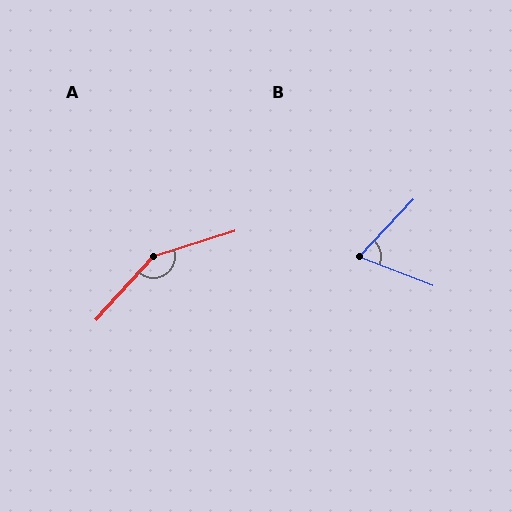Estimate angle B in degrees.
Approximately 67 degrees.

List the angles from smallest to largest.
B (67°), A (149°).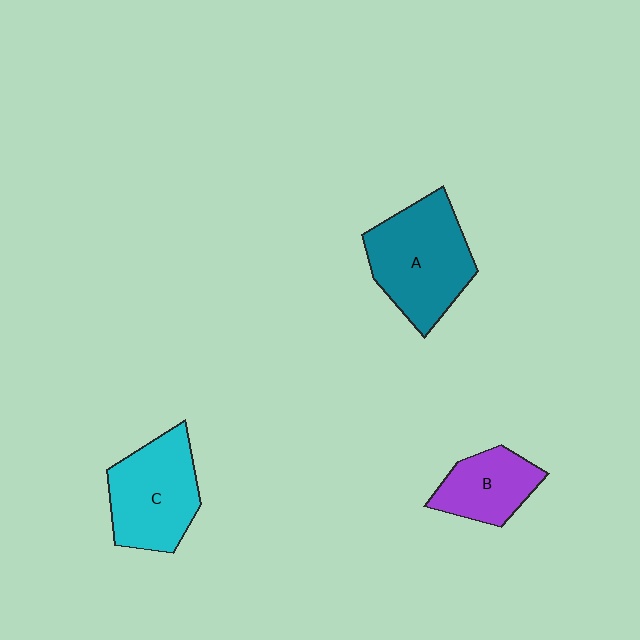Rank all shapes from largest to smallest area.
From largest to smallest: A (teal), C (cyan), B (purple).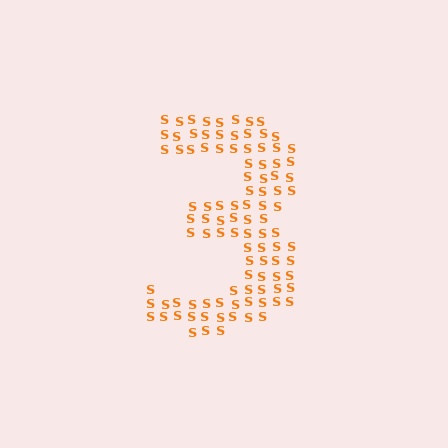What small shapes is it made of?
It is made of small letter S's.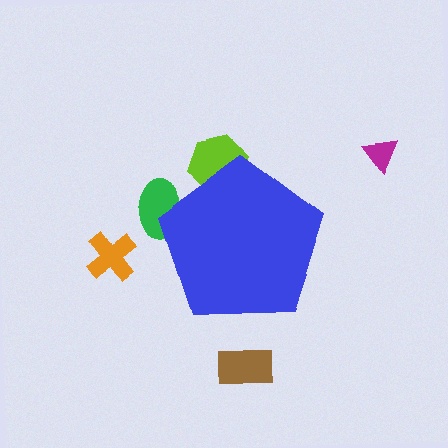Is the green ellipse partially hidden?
Yes, the green ellipse is partially hidden behind the blue pentagon.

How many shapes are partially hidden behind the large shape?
2 shapes are partially hidden.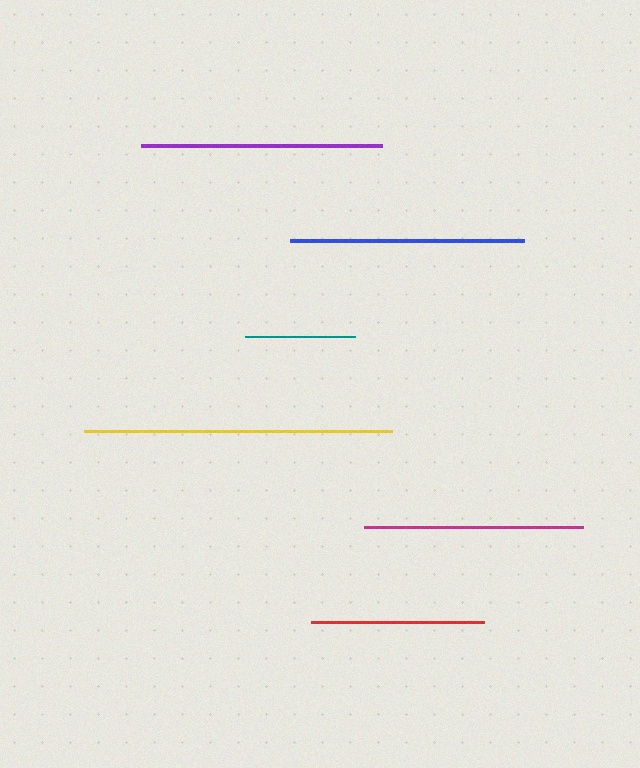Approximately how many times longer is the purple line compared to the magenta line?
The purple line is approximately 1.1 times the length of the magenta line.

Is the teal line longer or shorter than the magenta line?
The magenta line is longer than the teal line.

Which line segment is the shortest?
The teal line is the shortest at approximately 110 pixels.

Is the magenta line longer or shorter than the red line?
The magenta line is longer than the red line.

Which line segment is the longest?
The yellow line is the longest at approximately 307 pixels.